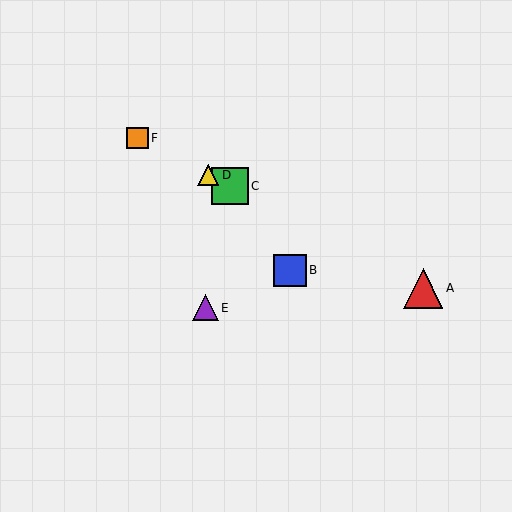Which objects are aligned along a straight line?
Objects A, C, D, F are aligned along a straight line.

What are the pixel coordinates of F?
Object F is at (138, 138).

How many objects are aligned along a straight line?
4 objects (A, C, D, F) are aligned along a straight line.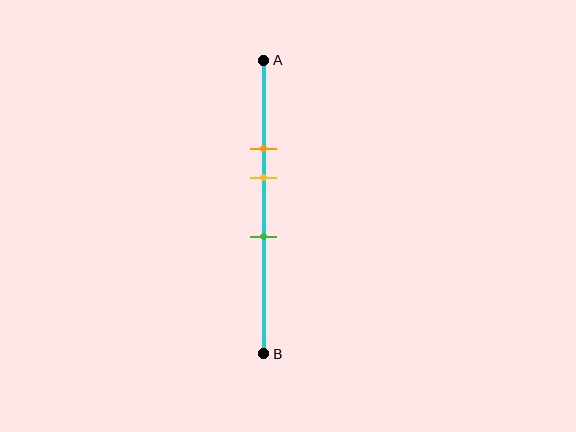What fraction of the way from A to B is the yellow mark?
The yellow mark is approximately 40% (0.4) of the way from A to B.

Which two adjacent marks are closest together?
The orange and yellow marks are the closest adjacent pair.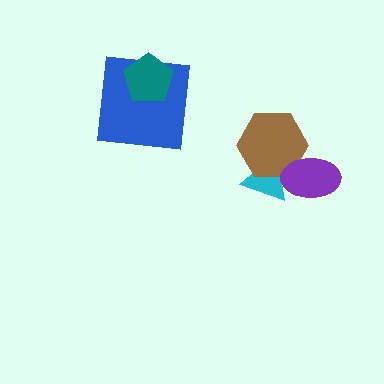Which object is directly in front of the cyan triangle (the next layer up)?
The brown hexagon is directly in front of the cyan triangle.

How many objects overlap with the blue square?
1 object overlaps with the blue square.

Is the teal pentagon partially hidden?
No, no other shape covers it.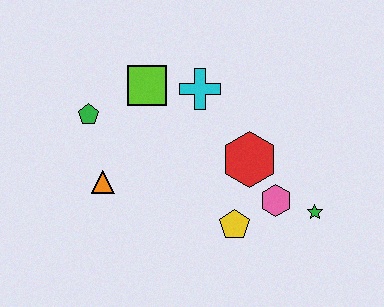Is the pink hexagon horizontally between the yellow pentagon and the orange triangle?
No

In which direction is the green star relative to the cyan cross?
The green star is below the cyan cross.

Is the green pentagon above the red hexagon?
Yes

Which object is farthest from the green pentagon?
The green star is farthest from the green pentagon.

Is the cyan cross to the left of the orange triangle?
No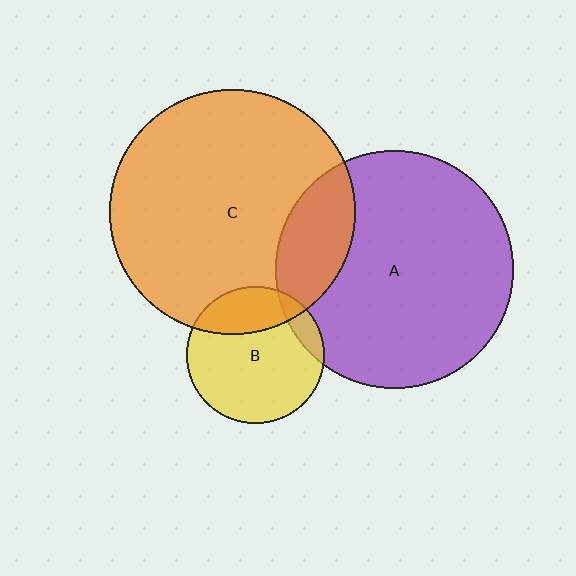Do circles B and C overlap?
Yes.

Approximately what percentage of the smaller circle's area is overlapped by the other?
Approximately 25%.